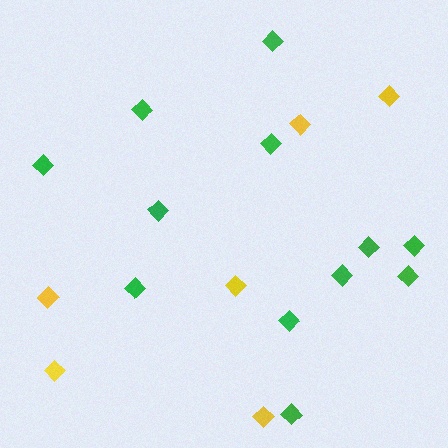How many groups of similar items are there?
There are 2 groups: one group of yellow diamonds (6) and one group of green diamonds (12).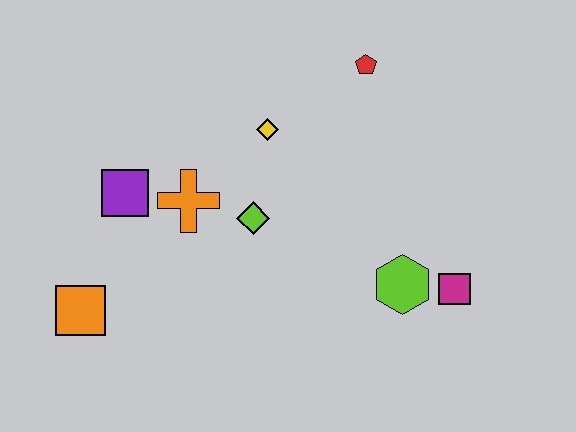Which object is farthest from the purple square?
The magenta square is farthest from the purple square.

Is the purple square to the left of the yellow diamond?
Yes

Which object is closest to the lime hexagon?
The magenta square is closest to the lime hexagon.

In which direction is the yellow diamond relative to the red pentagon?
The yellow diamond is to the left of the red pentagon.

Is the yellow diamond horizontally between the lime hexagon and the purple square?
Yes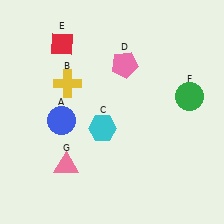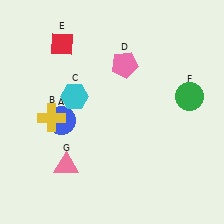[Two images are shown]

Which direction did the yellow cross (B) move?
The yellow cross (B) moved down.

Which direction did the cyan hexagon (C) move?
The cyan hexagon (C) moved up.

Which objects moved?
The objects that moved are: the yellow cross (B), the cyan hexagon (C).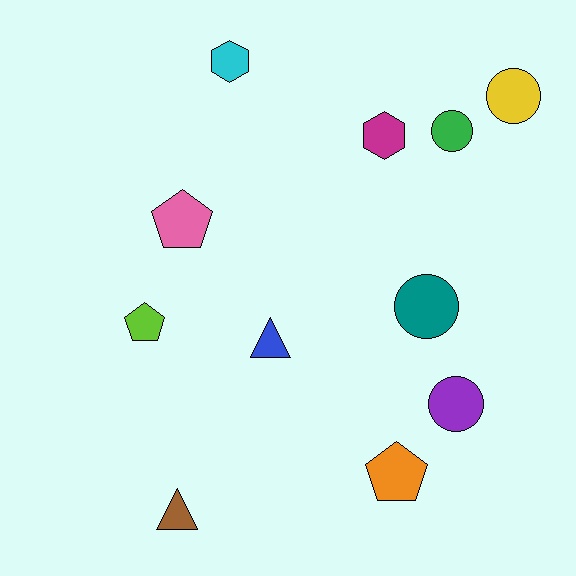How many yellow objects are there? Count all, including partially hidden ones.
There is 1 yellow object.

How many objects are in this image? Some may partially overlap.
There are 11 objects.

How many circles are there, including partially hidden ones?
There are 4 circles.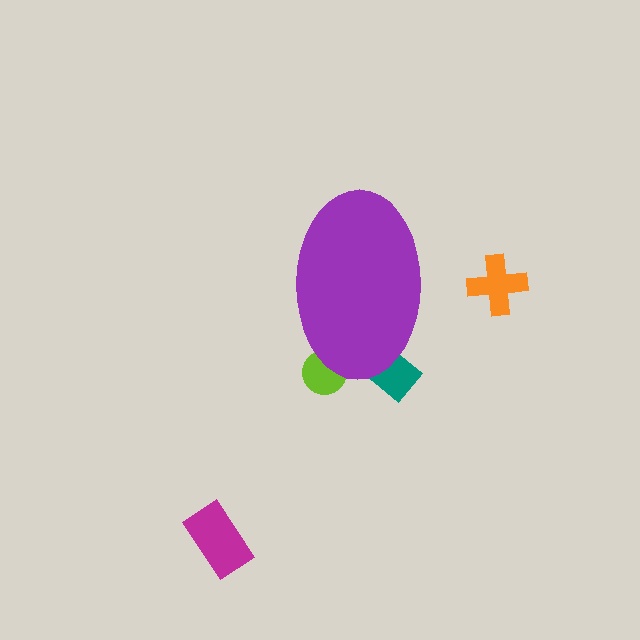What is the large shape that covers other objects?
A purple ellipse.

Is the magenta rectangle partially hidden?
No, the magenta rectangle is fully visible.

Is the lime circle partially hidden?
Yes, the lime circle is partially hidden behind the purple ellipse.